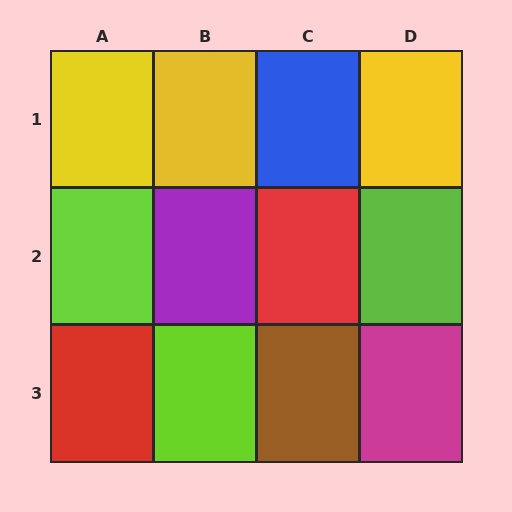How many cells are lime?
3 cells are lime.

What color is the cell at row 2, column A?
Lime.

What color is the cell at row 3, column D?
Magenta.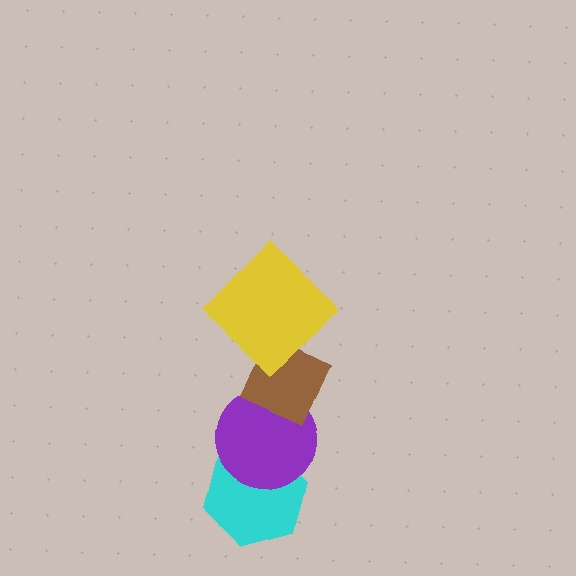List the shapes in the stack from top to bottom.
From top to bottom: the yellow diamond, the brown diamond, the purple circle, the cyan hexagon.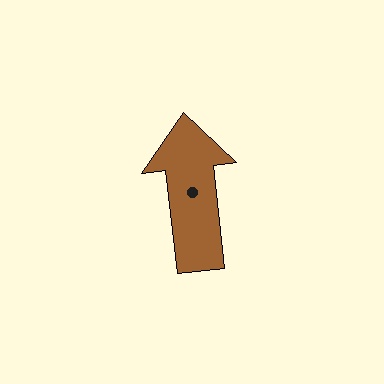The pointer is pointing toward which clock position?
Roughly 12 o'clock.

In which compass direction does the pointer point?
North.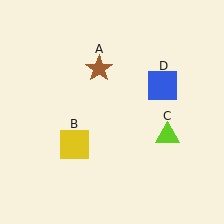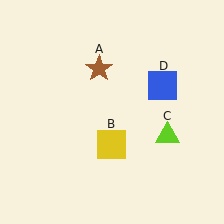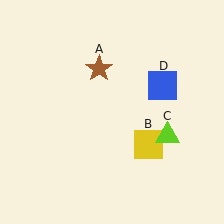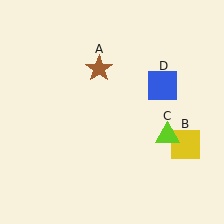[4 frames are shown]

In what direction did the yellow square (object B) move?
The yellow square (object B) moved right.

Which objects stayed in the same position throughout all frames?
Brown star (object A) and lime triangle (object C) and blue square (object D) remained stationary.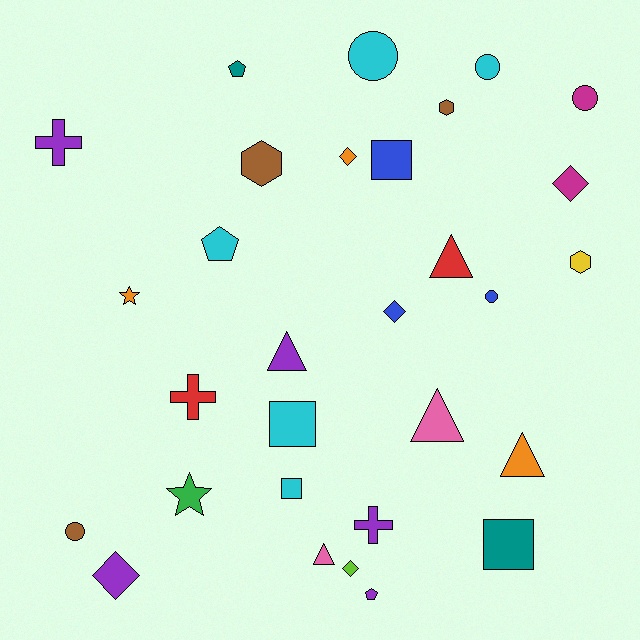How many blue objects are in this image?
There are 3 blue objects.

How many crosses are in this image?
There are 3 crosses.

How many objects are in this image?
There are 30 objects.